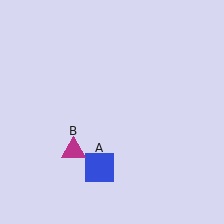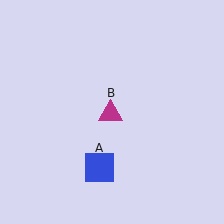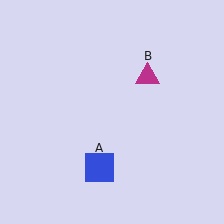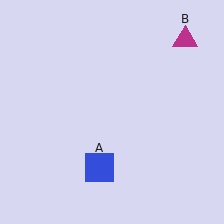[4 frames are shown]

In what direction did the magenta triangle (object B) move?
The magenta triangle (object B) moved up and to the right.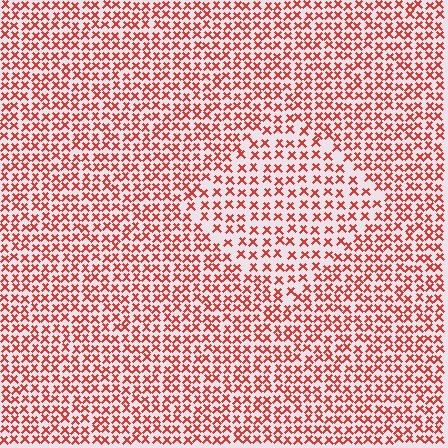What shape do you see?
I see a diamond.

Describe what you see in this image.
The image contains small red elements arranged at two different densities. A diamond-shaped region is visible where the elements are less densely packed than the surrounding area.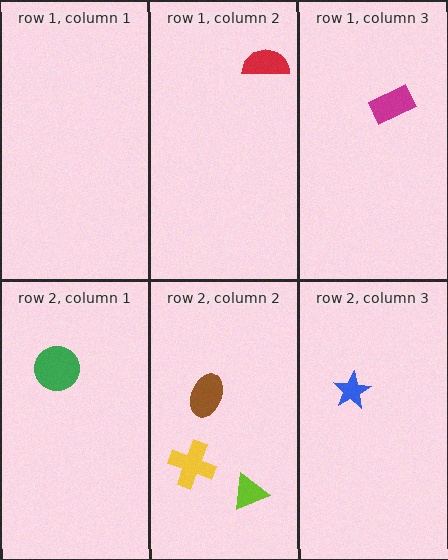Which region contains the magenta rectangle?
The row 1, column 3 region.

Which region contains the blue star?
The row 2, column 3 region.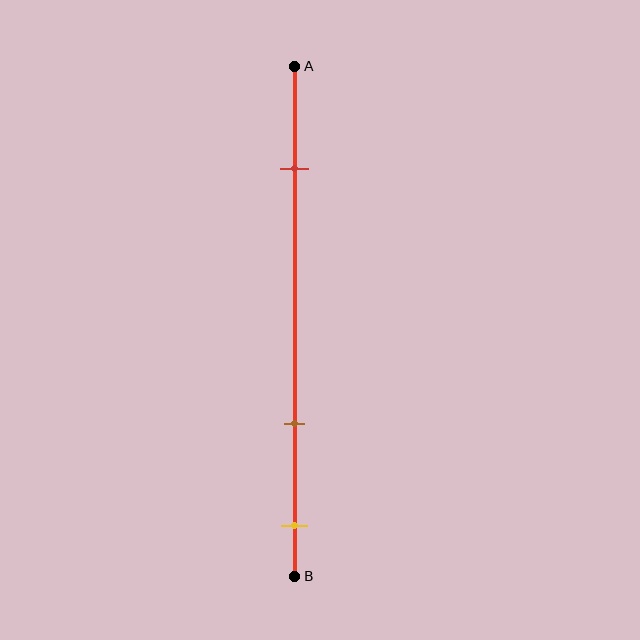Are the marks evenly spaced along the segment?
No, the marks are not evenly spaced.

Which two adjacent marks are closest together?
The brown and yellow marks are the closest adjacent pair.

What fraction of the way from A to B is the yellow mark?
The yellow mark is approximately 90% (0.9) of the way from A to B.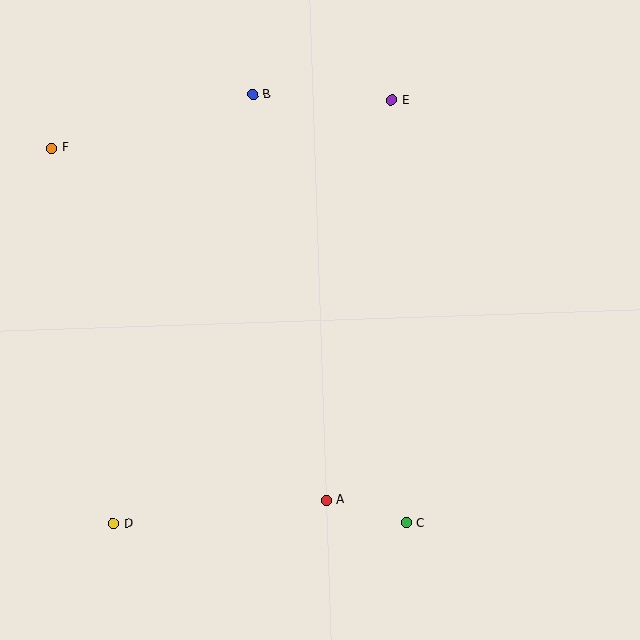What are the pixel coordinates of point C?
Point C is at (406, 523).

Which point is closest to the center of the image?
Point A at (326, 500) is closest to the center.